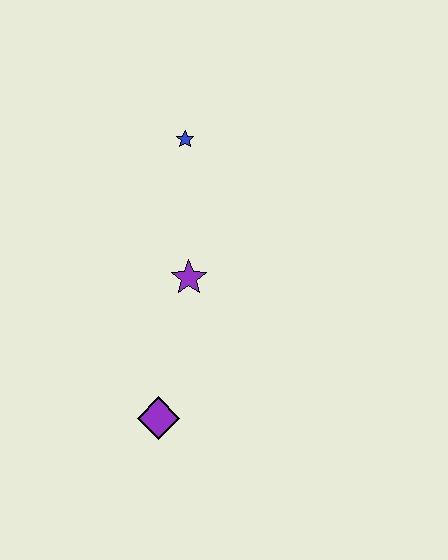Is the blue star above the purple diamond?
Yes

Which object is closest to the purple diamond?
The purple star is closest to the purple diamond.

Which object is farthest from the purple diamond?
The blue star is farthest from the purple diamond.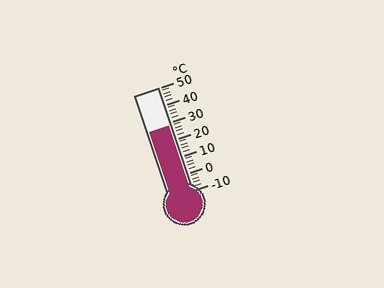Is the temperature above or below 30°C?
The temperature is below 30°C.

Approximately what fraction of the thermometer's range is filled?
The thermometer is filled to approximately 65% of its range.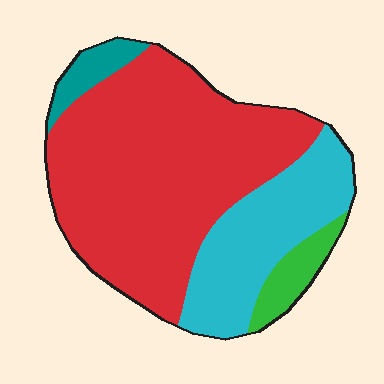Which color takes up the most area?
Red, at roughly 65%.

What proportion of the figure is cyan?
Cyan takes up between a sixth and a third of the figure.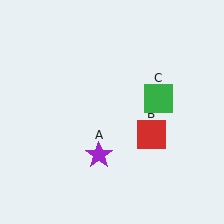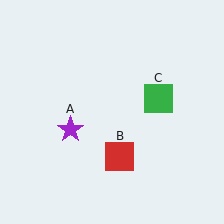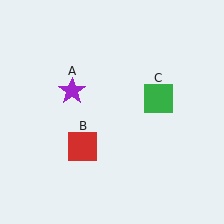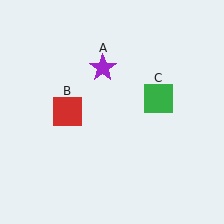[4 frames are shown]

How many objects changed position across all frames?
2 objects changed position: purple star (object A), red square (object B).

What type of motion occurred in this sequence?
The purple star (object A), red square (object B) rotated clockwise around the center of the scene.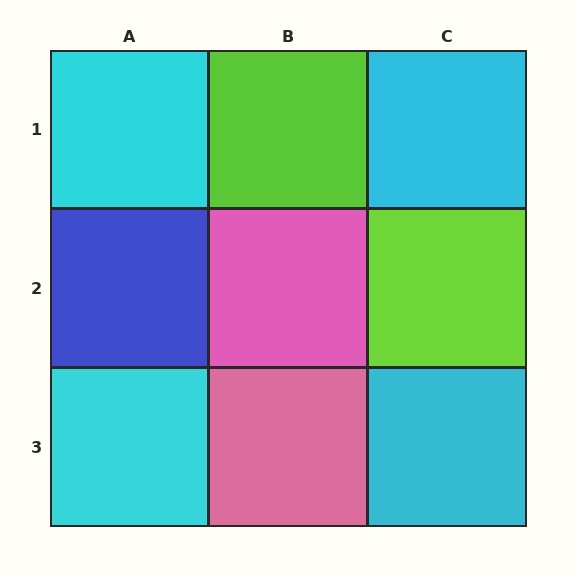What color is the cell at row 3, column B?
Pink.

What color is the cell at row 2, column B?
Pink.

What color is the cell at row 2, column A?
Blue.